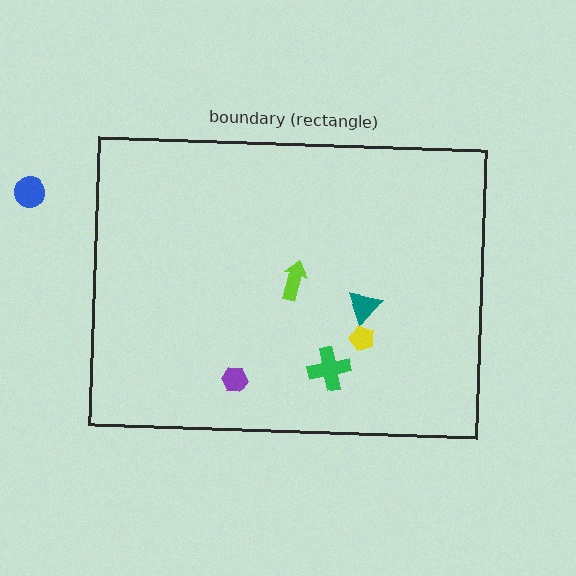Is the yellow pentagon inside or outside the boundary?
Inside.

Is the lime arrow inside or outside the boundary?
Inside.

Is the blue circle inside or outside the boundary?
Outside.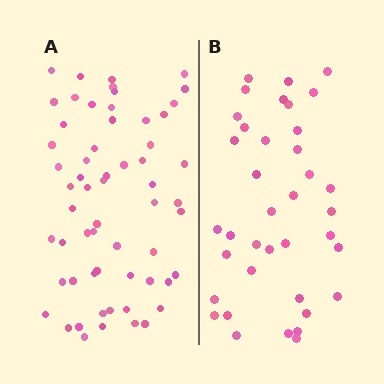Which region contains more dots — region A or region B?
Region A (the left region) has more dots.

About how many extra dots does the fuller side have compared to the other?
Region A has approximately 20 more dots than region B.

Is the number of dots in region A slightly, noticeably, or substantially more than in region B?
Region A has substantially more. The ratio is roughly 1.6 to 1.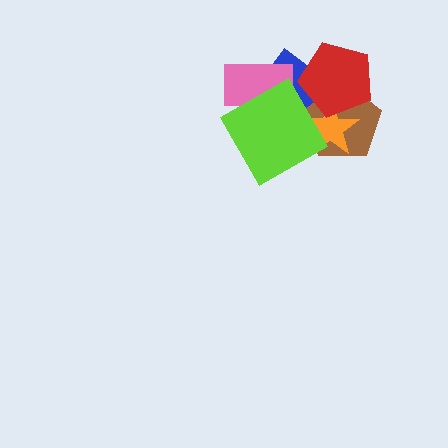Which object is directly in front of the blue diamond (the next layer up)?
The brown pentagon is directly in front of the blue diamond.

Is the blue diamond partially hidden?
Yes, it is partially covered by another shape.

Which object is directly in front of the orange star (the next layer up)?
The lime diamond is directly in front of the orange star.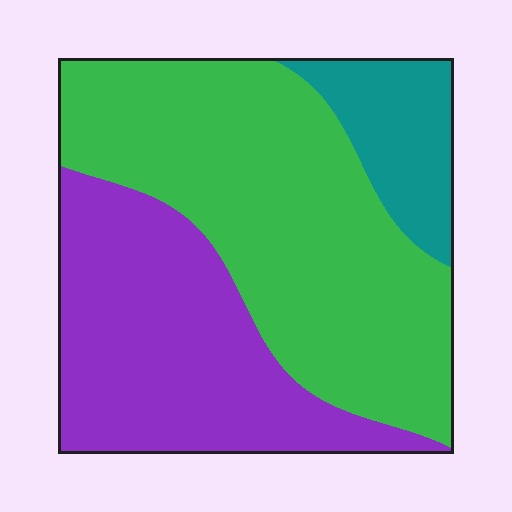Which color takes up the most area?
Green, at roughly 50%.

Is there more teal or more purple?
Purple.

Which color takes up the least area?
Teal, at roughly 10%.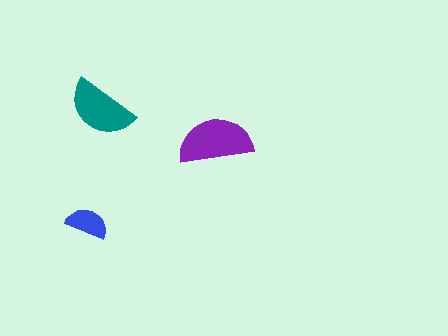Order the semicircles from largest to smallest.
the purple one, the teal one, the blue one.